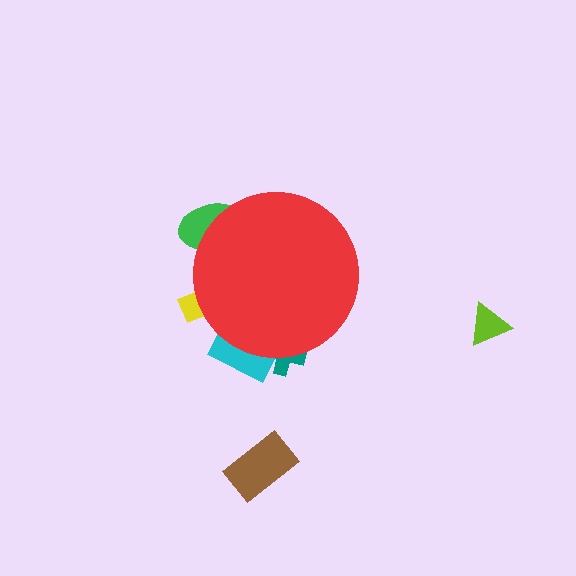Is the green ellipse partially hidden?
Yes, the green ellipse is partially hidden behind the red circle.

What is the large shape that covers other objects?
A red circle.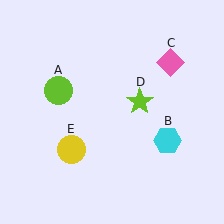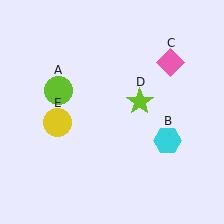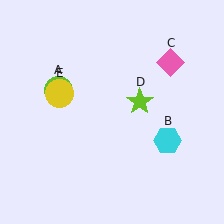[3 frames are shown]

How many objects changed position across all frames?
1 object changed position: yellow circle (object E).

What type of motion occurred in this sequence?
The yellow circle (object E) rotated clockwise around the center of the scene.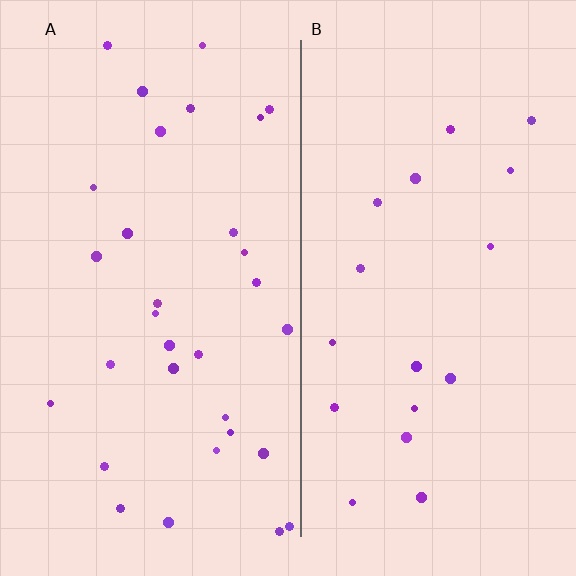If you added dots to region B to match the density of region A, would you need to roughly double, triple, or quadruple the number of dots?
Approximately double.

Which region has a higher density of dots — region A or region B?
A (the left).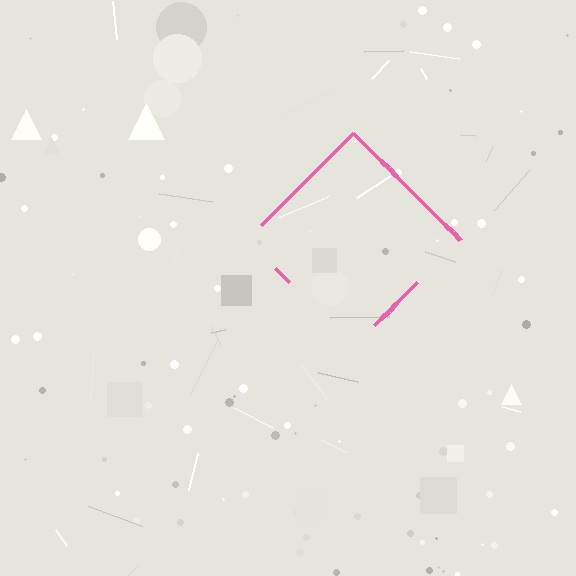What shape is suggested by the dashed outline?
The dashed outline suggests a diamond.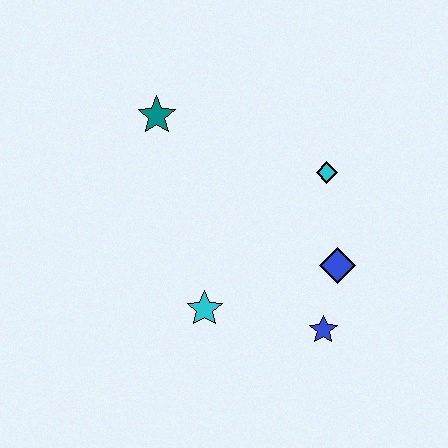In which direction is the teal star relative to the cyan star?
The teal star is above the cyan star.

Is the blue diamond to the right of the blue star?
Yes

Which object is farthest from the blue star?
The teal star is farthest from the blue star.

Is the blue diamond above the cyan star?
Yes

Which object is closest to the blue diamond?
The blue star is closest to the blue diamond.